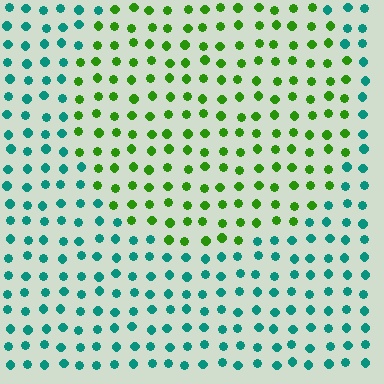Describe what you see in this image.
The image is filled with small teal elements in a uniform arrangement. A circle-shaped region is visible where the elements are tinted to a slightly different hue, forming a subtle color boundary.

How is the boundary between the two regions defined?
The boundary is defined purely by a slight shift in hue (about 64 degrees). Spacing, size, and orientation are identical on both sides.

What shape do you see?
I see a circle.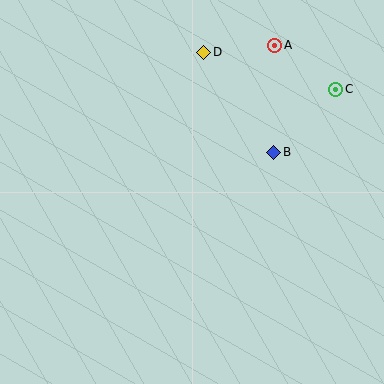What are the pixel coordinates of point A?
Point A is at (275, 45).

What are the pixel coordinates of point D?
Point D is at (204, 52).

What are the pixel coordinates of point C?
Point C is at (336, 89).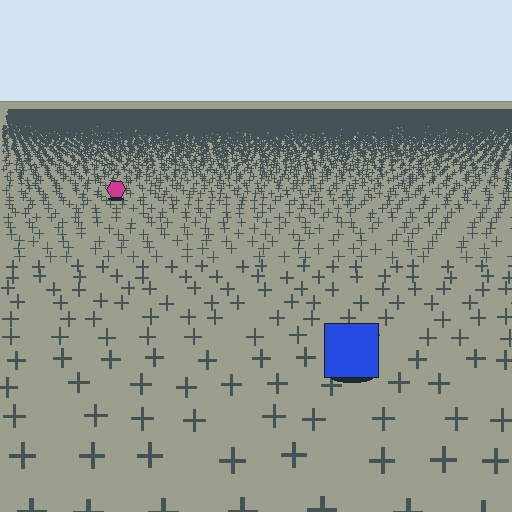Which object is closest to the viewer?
The blue square is closest. The texture marks near it are larger and more spread out.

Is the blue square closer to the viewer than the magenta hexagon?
Yes. The blue square is closer — you can tell from the texture gradient: the ground texture is coarser near it.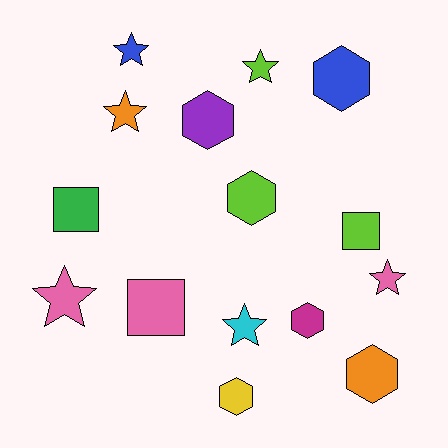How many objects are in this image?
There are 15 objects.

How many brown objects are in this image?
There are no brown objects.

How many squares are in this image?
There are 3 squares.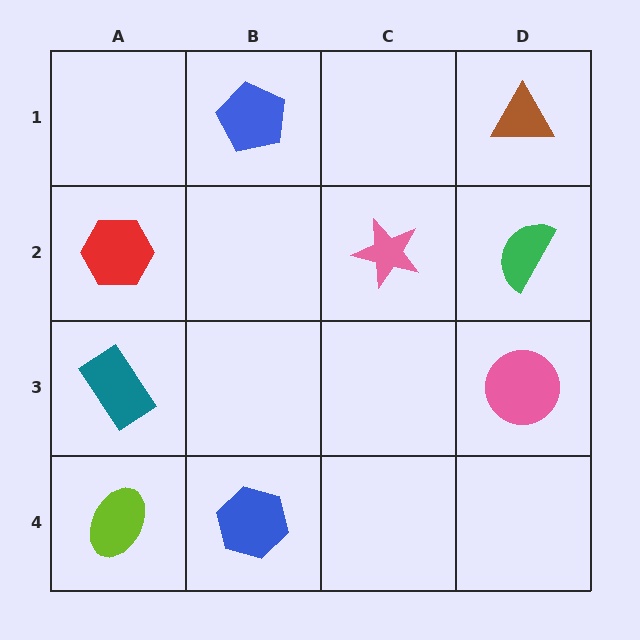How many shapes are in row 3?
2 shapes.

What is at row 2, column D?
A green semicircle.